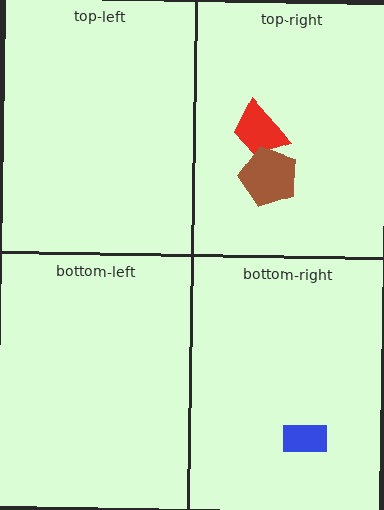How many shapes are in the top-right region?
2.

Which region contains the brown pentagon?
The top-right region.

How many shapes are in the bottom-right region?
1.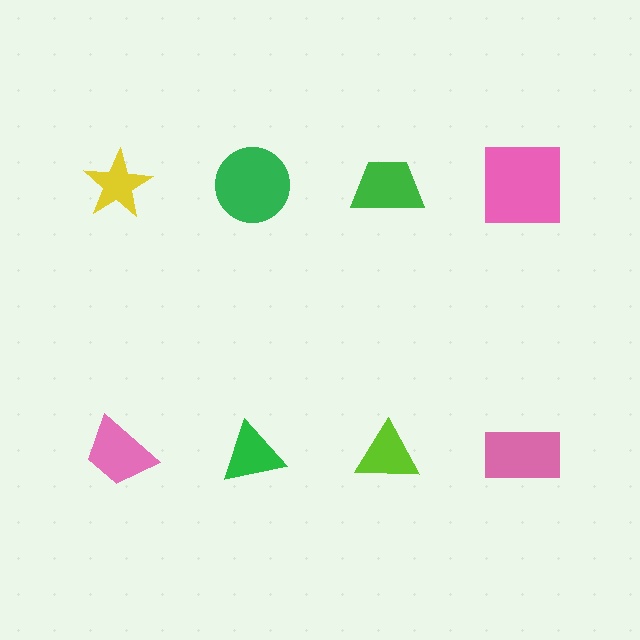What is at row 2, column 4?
A pink rectangle.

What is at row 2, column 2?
A green triangle.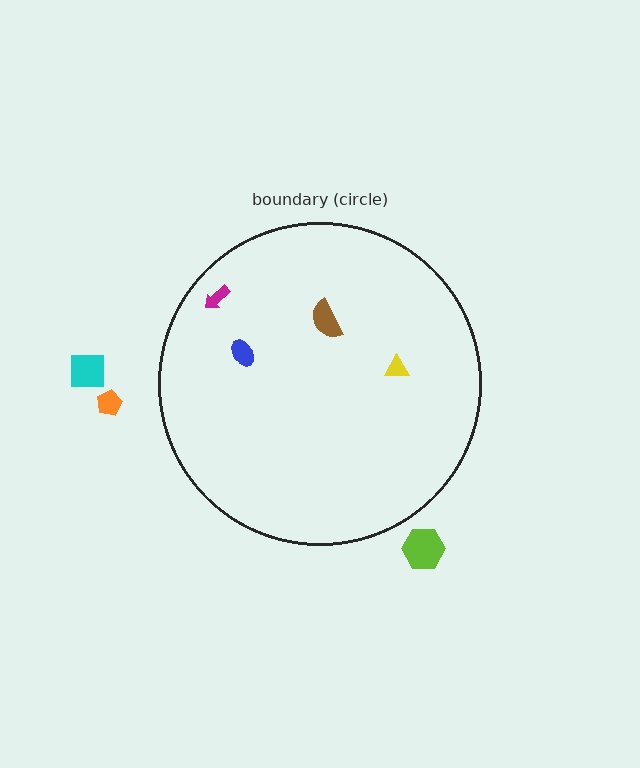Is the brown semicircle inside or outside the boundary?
Inside.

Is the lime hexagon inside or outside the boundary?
Outside.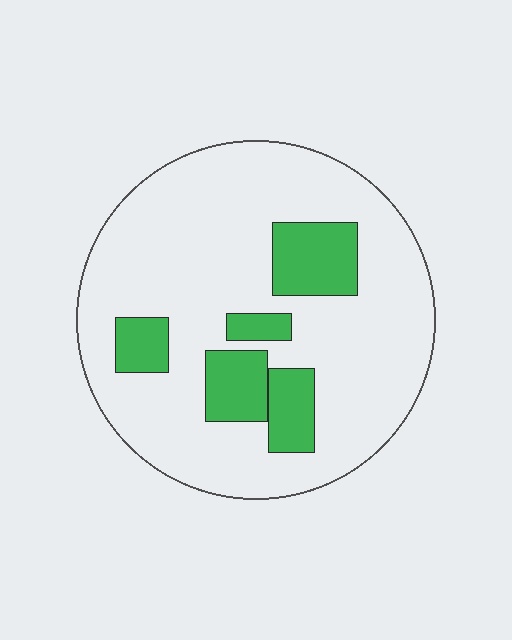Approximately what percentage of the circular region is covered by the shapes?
Approximately 20%.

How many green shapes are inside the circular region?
5.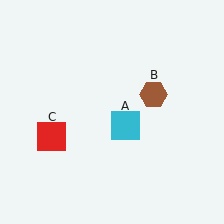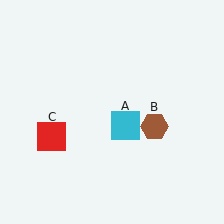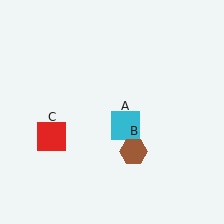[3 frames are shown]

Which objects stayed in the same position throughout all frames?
Cyan square (object A) and red square (object C) remained stationary.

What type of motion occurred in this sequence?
The brown hexagon (object B) rotated clockwise around the center of the scene.